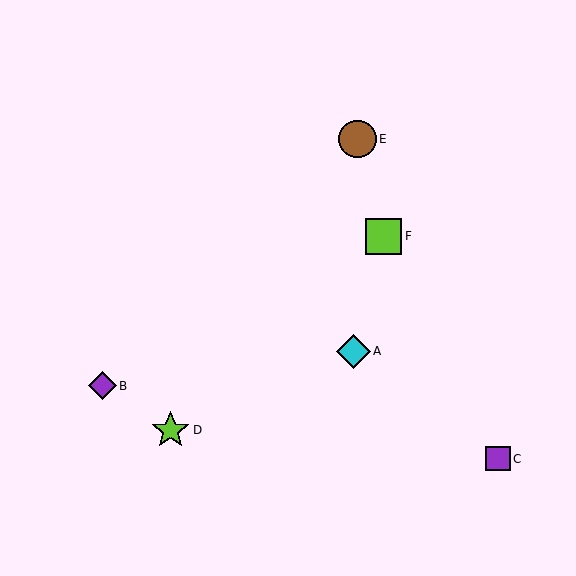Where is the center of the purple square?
The center of the purple square is at (498, 459).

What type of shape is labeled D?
Shape D is a lime star.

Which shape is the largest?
The lime star (labeled D) is the largest.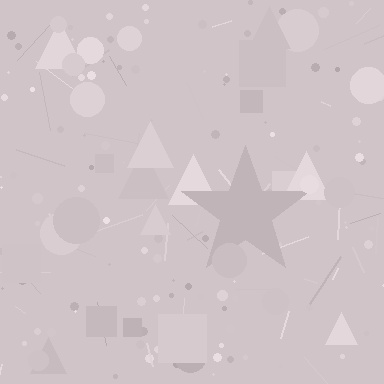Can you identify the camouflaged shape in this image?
The camouflaged shape is a star.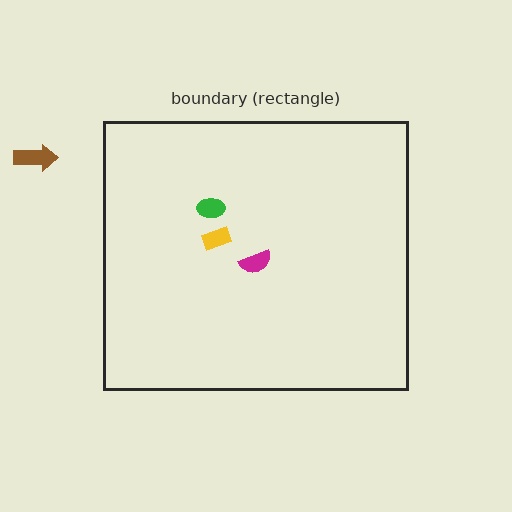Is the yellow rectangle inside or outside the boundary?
Inside.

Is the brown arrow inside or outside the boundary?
Outside.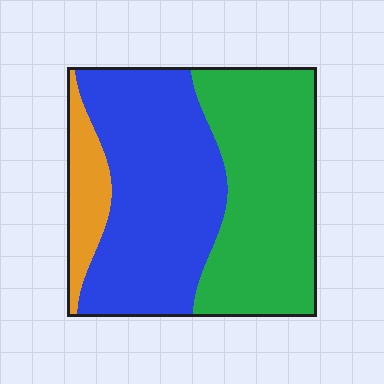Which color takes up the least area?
Orange, at roughly 10%.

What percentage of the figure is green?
Green takes up about two fifths (2/5) of the figure.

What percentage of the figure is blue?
Blue takes up between a quarter and a half of the figure.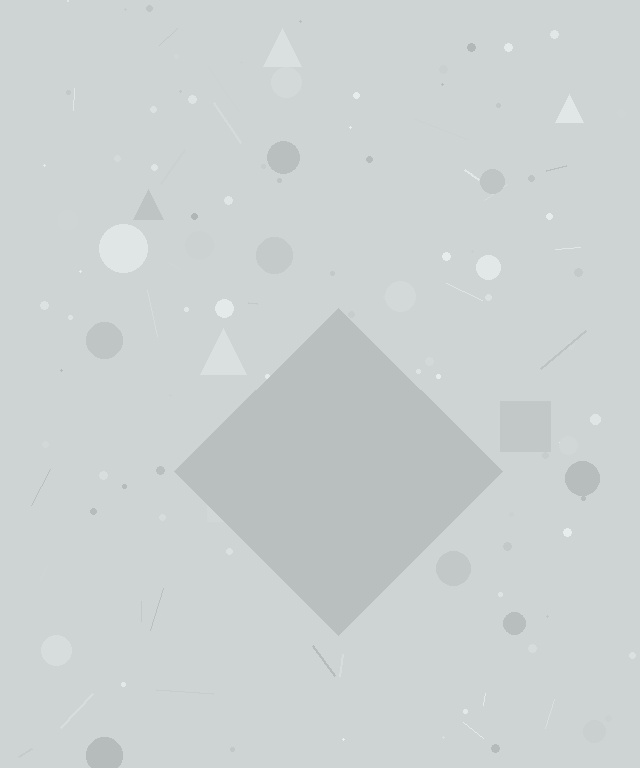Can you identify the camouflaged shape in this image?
The camouflaged shape is a diamond.